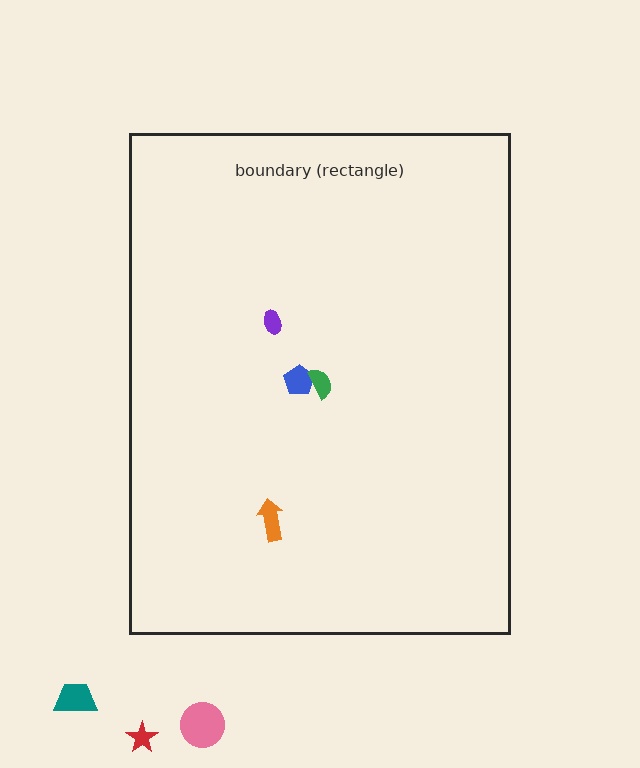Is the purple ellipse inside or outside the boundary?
Inside.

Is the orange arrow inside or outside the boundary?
Inside.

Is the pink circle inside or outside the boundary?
Outside.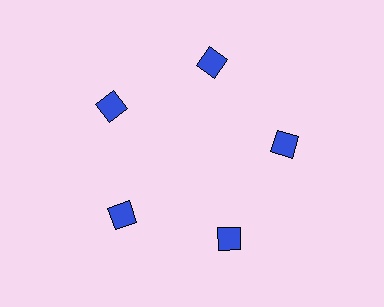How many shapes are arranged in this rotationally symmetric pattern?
There are 5 shapes, arranged in 5 groups of 1.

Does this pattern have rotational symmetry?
Yes, this pattern has 5-fold rotational symmetry. It looks the same after rotating 72 degrees around the center.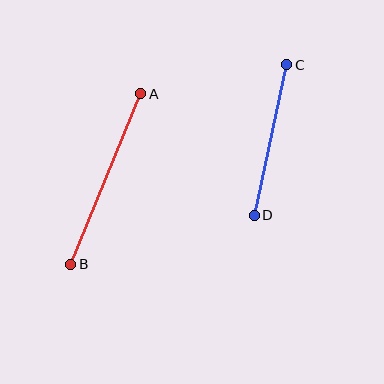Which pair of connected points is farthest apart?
Points A and B are farthest apart.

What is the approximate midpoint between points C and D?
The midpoint is at approximately (270, 140) pixels.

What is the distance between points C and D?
The distance is approximately 154 pixels.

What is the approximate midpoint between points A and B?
The midpoint is at approximately (106, 179) pixels.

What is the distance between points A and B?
The distance is approximately 184 pixels.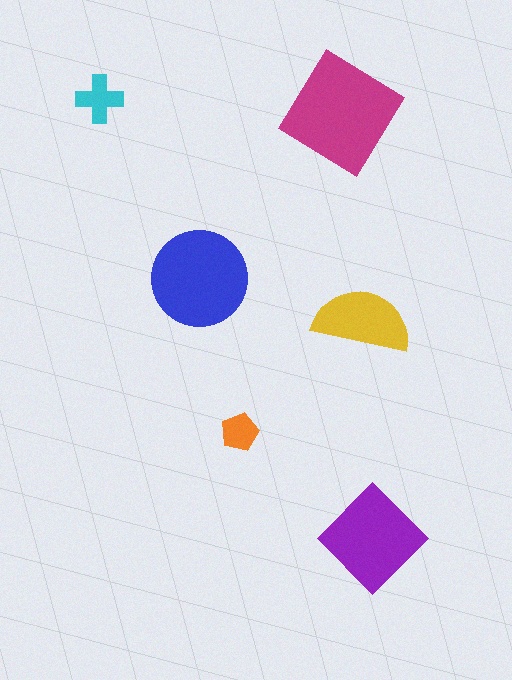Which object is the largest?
The magenta diamond.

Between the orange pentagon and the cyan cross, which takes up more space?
The cyan cross.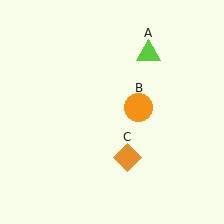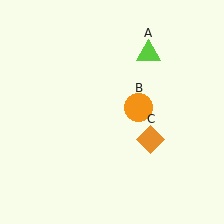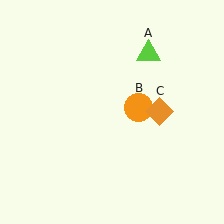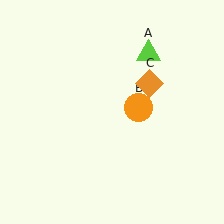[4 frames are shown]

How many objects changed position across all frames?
1 object changed position: orange diamond (object C).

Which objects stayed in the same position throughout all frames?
Lime triangle (object A) and orange circle (object B) remained stationary.